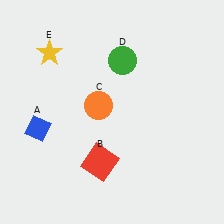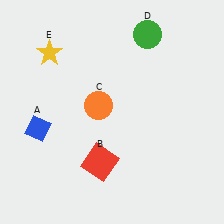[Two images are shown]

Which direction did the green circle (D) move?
The green circle (D) moved up.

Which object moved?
The green circle (D) moved up.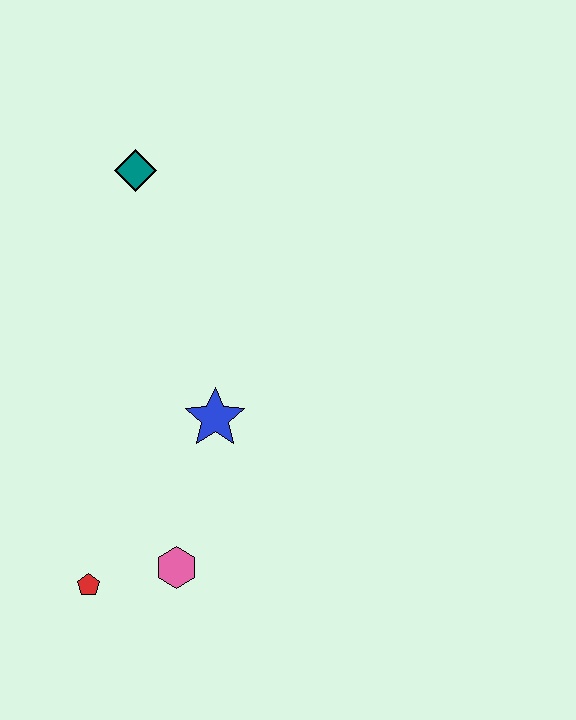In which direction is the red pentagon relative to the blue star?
The red pentagon is below the blue star.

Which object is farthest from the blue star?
The teal diamond is farthest from the blue star.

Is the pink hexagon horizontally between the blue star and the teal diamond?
Yes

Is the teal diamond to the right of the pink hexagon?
No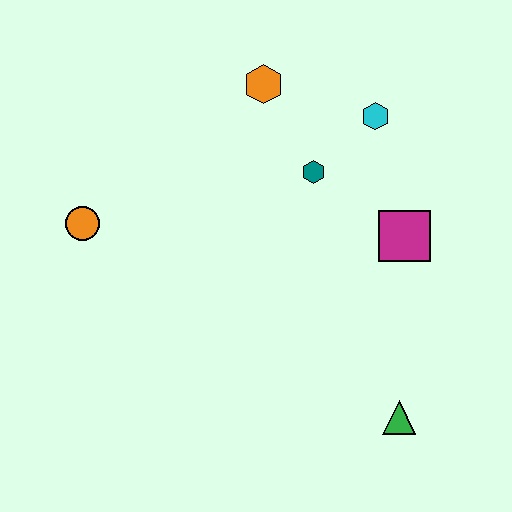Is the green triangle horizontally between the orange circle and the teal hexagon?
No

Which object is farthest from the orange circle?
The green triangle is farthest from the orange circle.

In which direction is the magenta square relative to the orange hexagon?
The magenta square is below the orange hexagon.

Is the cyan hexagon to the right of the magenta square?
No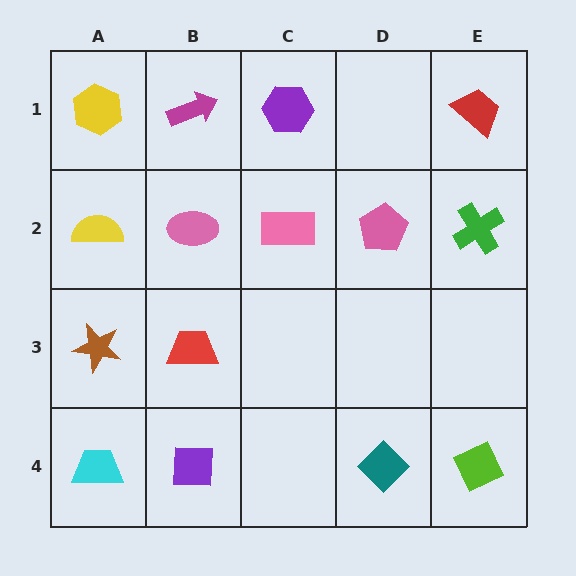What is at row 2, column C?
A pink rectangle.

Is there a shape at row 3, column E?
No, that cell is empty.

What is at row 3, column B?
A red trapezoid.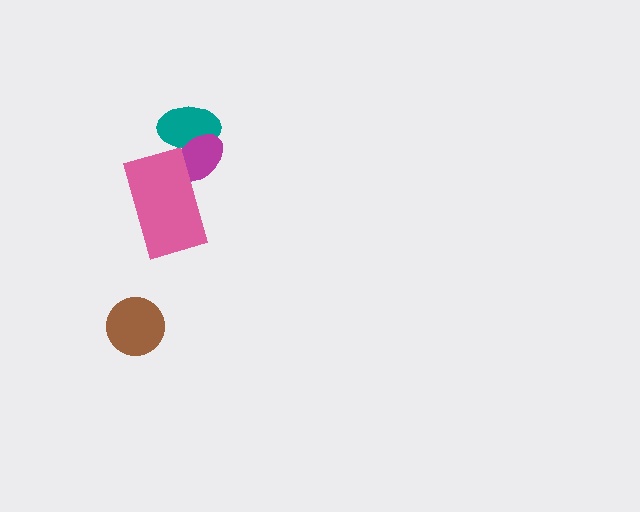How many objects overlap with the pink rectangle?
1 object overlaps with the pink rectangle.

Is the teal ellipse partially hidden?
Yes, it is partially covered by another shape.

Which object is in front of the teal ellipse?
The magenta ellipse is in front of the teal ellipse.